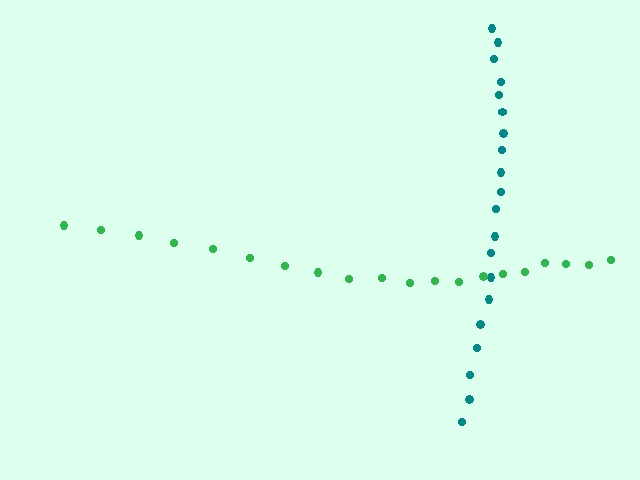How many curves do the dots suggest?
There are 2 distinct paths.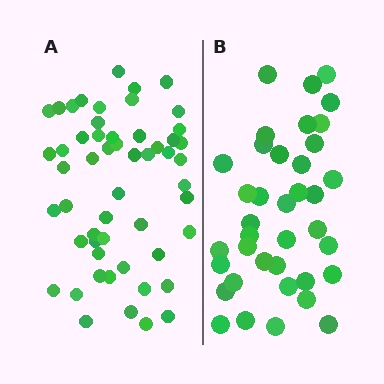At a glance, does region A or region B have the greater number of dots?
Region A (the left region) has more dots.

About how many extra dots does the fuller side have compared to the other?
Region A has approximately 15 more dots than region B.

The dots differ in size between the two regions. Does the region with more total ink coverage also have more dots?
No. Region B has more total ink coverage because its dots are larger, but region A actually contains more individual dots. Total area can be misleading — the number of items is what matters here.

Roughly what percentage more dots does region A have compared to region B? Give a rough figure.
About 40% more.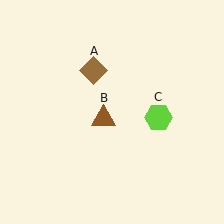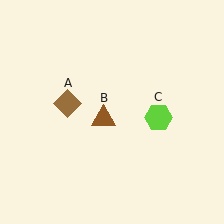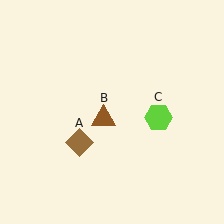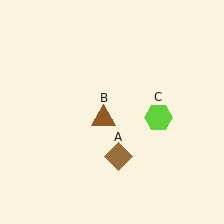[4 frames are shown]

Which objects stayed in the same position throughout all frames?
Brown triangle (object B) and lime hexagon (object C) remained stationary.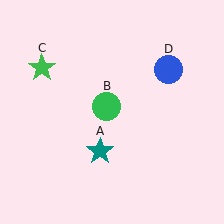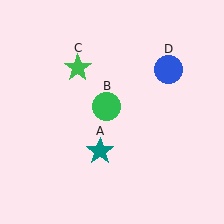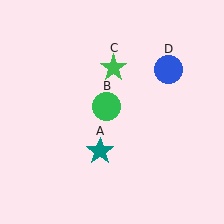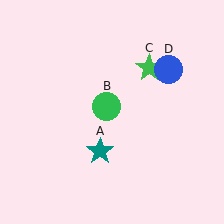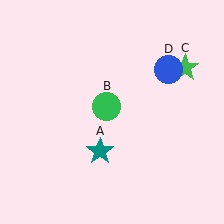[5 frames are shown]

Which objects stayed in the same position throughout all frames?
Teal star (object A) and green circle (object B) and blue circle (object D) remained stationary.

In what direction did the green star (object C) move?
The green star (object C) moved right.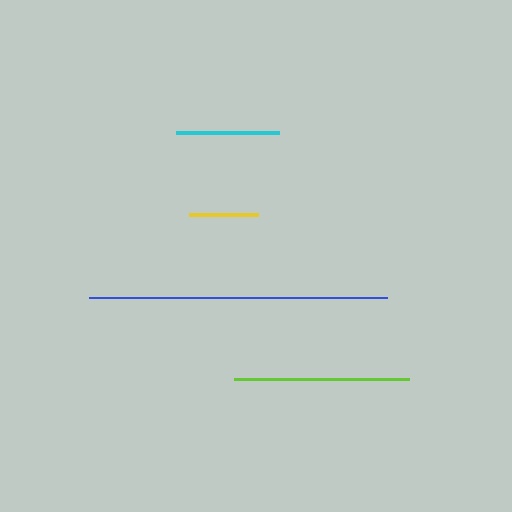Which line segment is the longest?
The blue line is the longest at approximately 298 pixels.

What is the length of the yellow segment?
The yellow segment is approximately 69 pixels long.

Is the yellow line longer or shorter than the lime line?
The lime line is longer than the yellow line.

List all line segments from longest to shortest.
From longest to shortest: blue, lime, cyan, yellow.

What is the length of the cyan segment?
The cyan segment is approximately 103 pixels long.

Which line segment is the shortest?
The yellow line is the shortest at approximately 69 pixels.